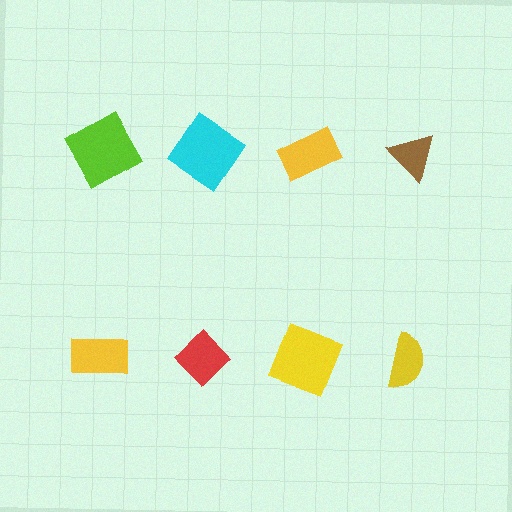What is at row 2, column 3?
A yellow square.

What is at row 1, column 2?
A cyan diamond.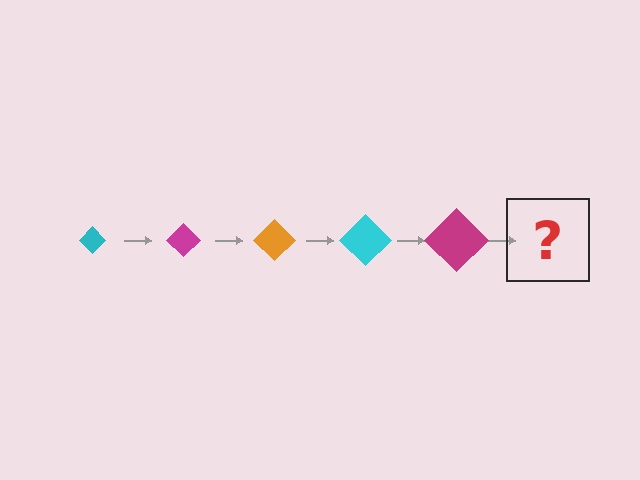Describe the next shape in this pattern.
It should be an orange diamond, larger than the previous one.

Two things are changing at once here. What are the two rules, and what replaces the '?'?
The two rules are that the diamond grows larger each step and the color cycles through cyan, magenta, and orange. The '?' should be an orange diamond, larger than the previous one.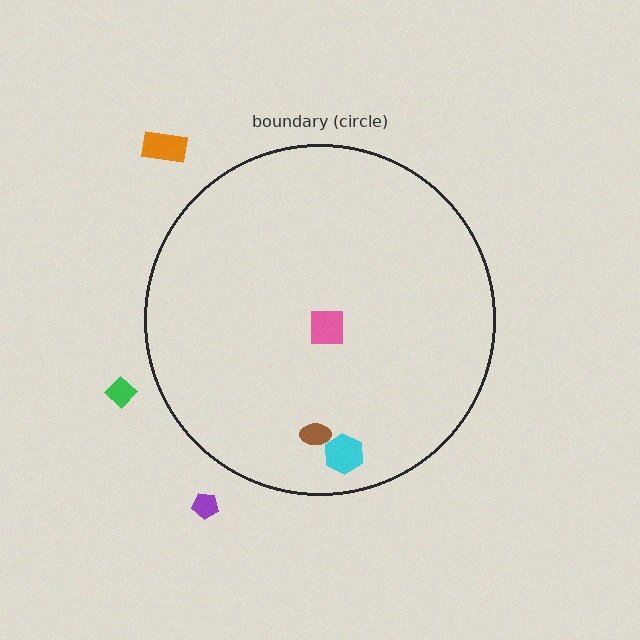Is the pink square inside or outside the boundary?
Inside.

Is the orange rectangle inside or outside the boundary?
Outside.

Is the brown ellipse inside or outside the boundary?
Inside.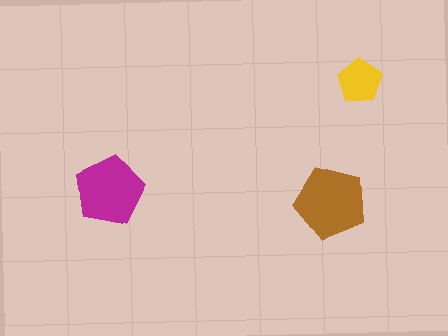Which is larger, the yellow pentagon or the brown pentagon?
The brown one.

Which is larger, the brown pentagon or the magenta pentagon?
The brown one.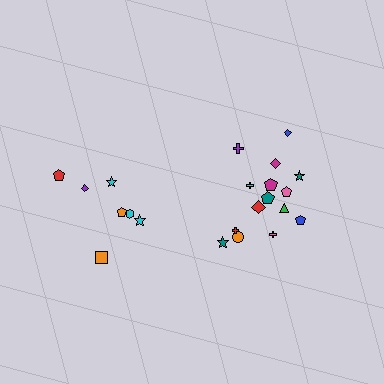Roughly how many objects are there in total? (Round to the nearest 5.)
Roughly 20 objects in total.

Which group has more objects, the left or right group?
The right group.